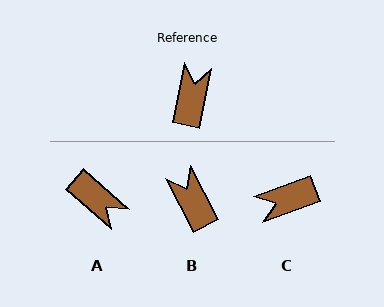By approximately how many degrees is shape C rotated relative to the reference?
Approximately 122 degrees counter-clockwise.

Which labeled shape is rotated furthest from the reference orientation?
C, about 122 degrees away.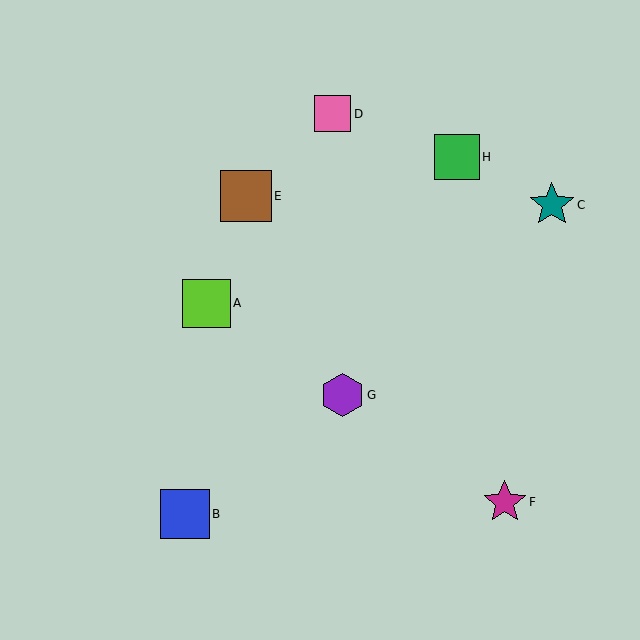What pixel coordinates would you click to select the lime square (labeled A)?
Click at (206, 303) to select the lime square A.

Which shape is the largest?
The brown square (labeled E) is the largest.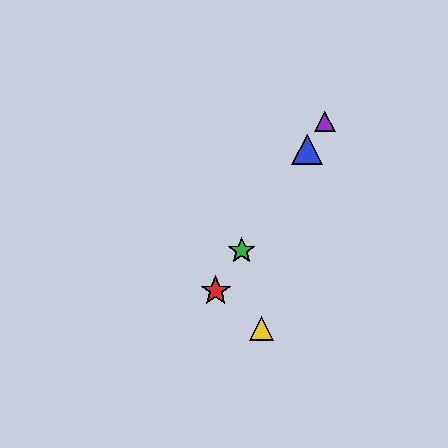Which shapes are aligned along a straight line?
The red star, the blue triangle, the green star, the purple triangle are aligned along a straight line.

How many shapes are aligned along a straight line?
4 shapes (the red star, the blue triangle, the green star, the purple triangle) are aligned along a straight line.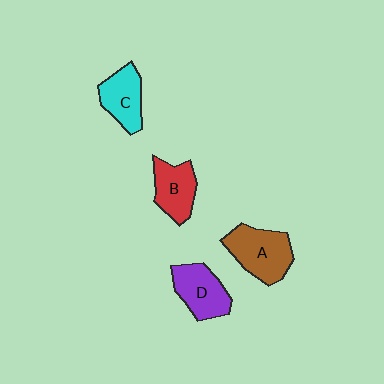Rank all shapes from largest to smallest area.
From largest to smallest: A (brown), D (purple), C (cyan), B (red).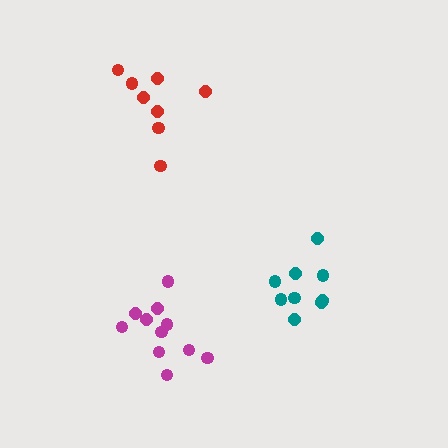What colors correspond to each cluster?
The clusters are colored: teal, magenta, red.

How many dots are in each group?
Group 1: 9 dots, Group 2: 11 dots, Group 3: 8 dots (28 total).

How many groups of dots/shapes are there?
There are 3 groups.